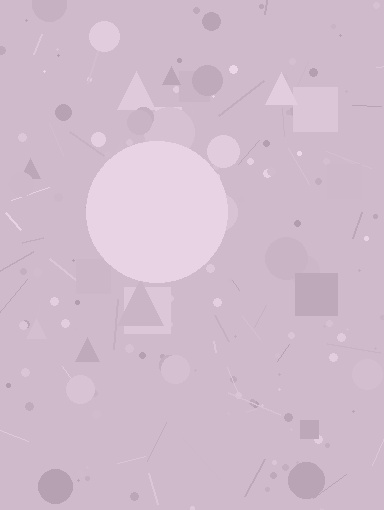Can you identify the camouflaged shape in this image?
The camouflaged shape is a circle.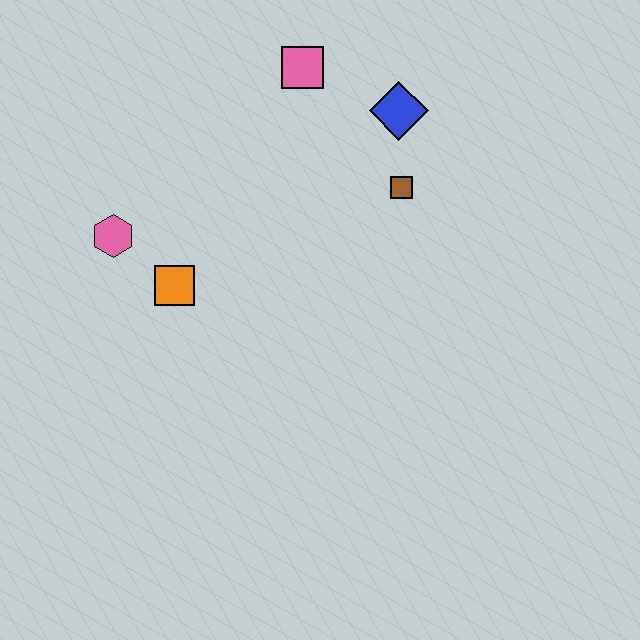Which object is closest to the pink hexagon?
The orange square is closest to the pink hexagon.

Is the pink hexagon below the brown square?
Yes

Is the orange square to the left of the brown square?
Yes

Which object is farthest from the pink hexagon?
The blue diamond is farthest from the pink hexagon.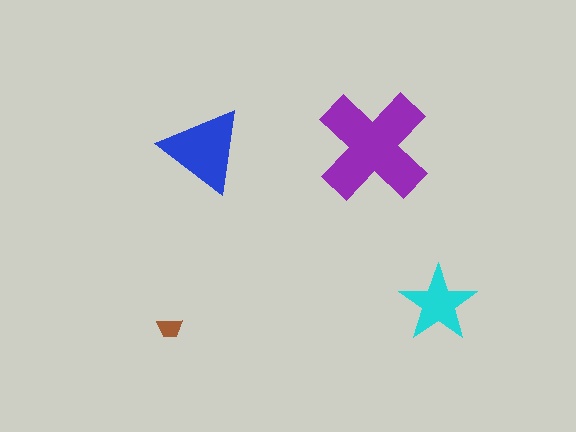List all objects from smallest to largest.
The brown trapezoid, the cyan star, the blue triangle, the purple cross.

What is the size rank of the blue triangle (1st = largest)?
2nd.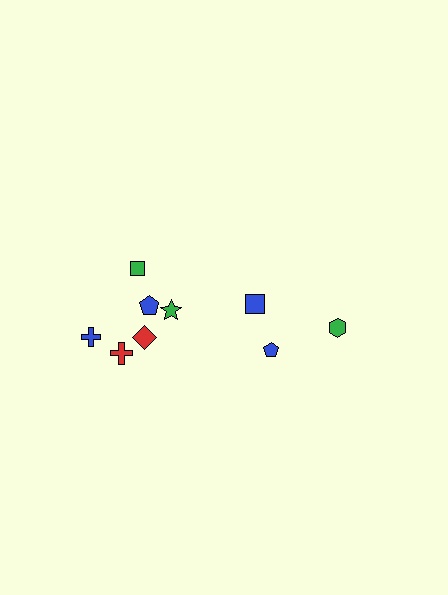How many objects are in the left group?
There are 6 objects.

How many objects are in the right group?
There are 3 objects.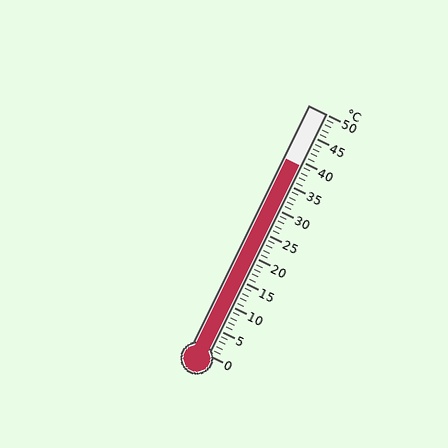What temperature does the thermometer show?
The thermometer shows approximately 39°C.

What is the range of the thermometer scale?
The thermometer scale ranges from 0°C to 50°C.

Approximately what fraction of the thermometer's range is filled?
The thermometer is filled to approximately 80% of its range.